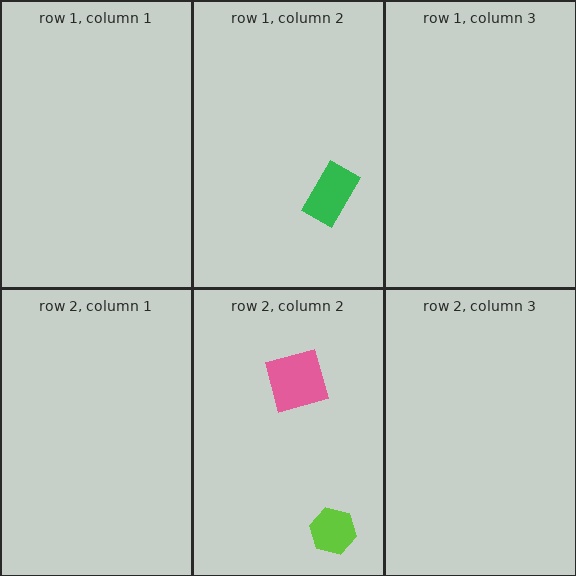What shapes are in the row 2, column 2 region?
The lime hexagon, the pink square.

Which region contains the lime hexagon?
The row 2, column 2 region.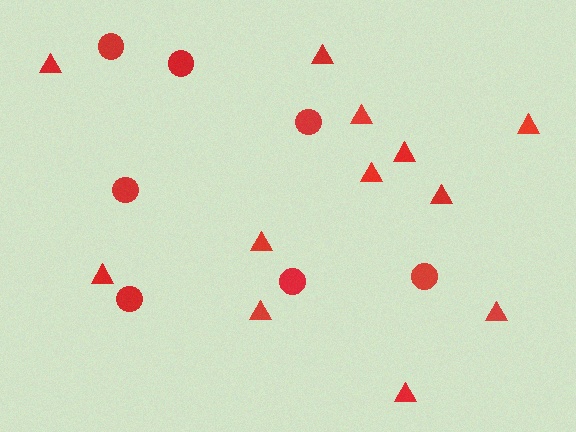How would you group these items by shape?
There are 2 groups: one group of circles (7) and one group of triangles (12).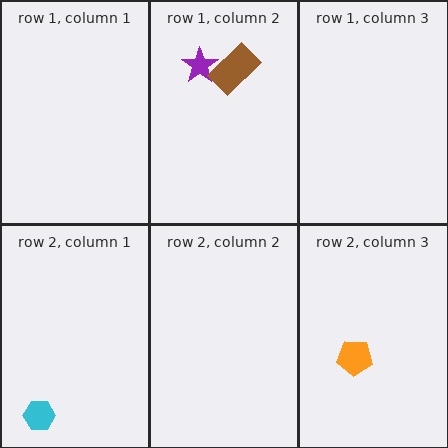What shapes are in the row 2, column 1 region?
The cyan hexagon.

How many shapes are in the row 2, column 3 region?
1.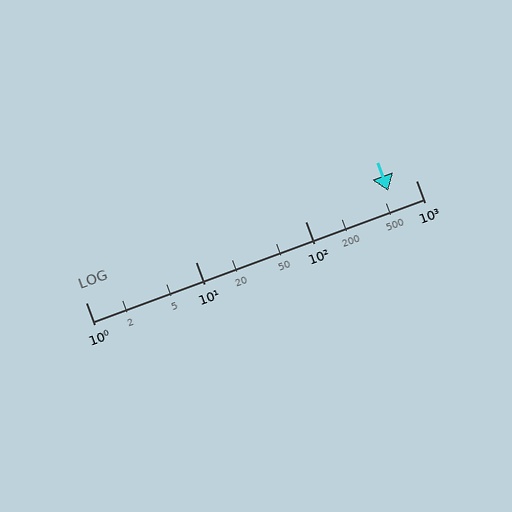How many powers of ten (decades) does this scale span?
The scale spans 3 decades, from 1 to 1000.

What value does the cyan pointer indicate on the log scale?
The pointer indicates approximately 560.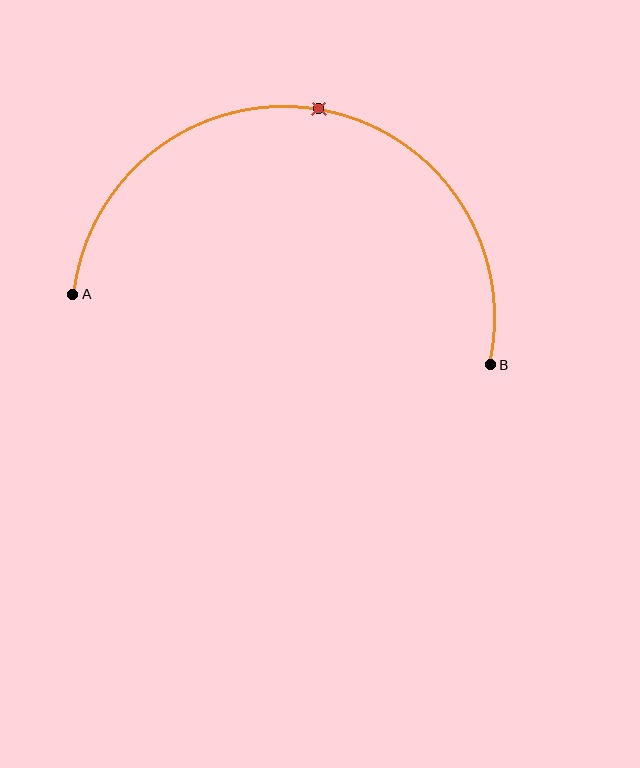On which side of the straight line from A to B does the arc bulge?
The arc bulges above the straight line connecting A and B.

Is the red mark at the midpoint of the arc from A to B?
Yes. The red mark lies on the arc at equal arc-length from both A and B — it is the arc midpoint.